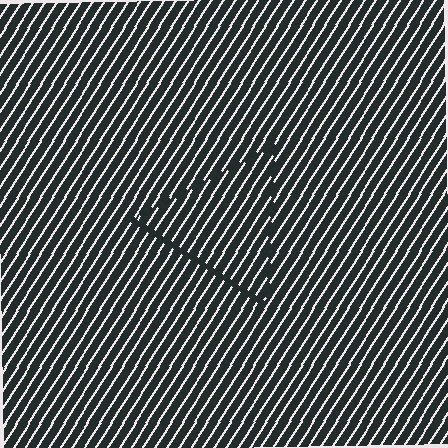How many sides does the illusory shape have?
3 sides — the line-ends trace a triangle.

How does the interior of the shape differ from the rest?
The interior of the shape contains the same grating, shifted by half a period — the contour is defined by the phase discontinuity where line-ends from the inner and outer gratings abut.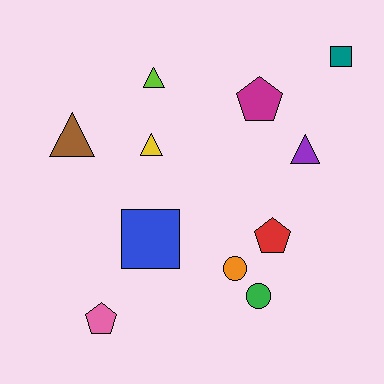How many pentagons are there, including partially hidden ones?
There are 3 pentagons.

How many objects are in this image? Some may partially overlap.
There are 11 objects.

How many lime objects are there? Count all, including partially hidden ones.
There is 1 lime object.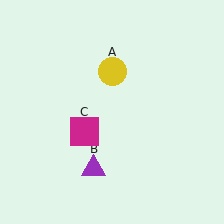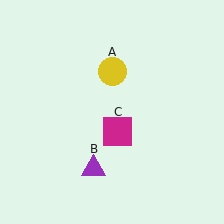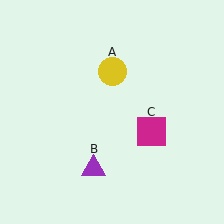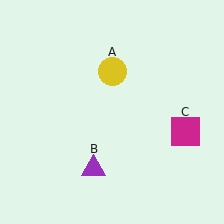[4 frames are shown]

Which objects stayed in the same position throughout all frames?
Yellow circle (object A) and purple triangle (object B) remained stationary.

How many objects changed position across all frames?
1 object changed position: magenta square (object C).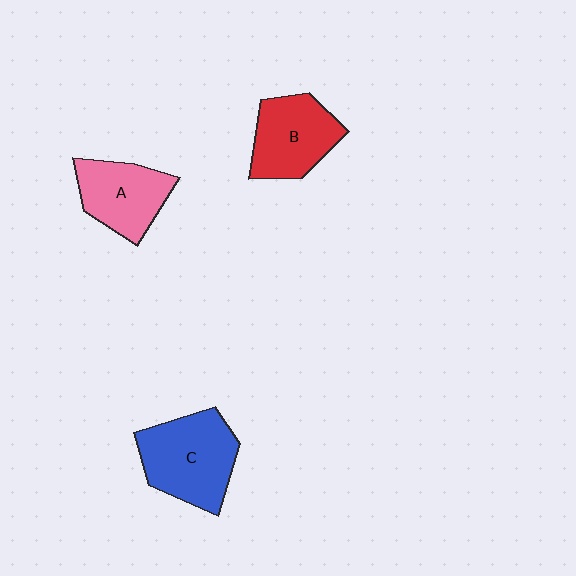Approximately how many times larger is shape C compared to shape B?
Approximately 1.2 times.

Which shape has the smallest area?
Shape A (pink).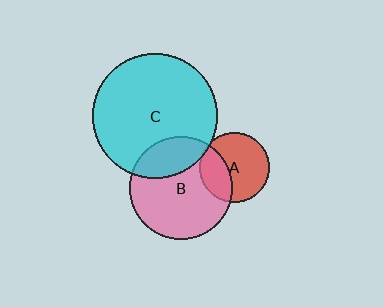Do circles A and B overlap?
Yes.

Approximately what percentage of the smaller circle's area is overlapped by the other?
Approximately 35%.